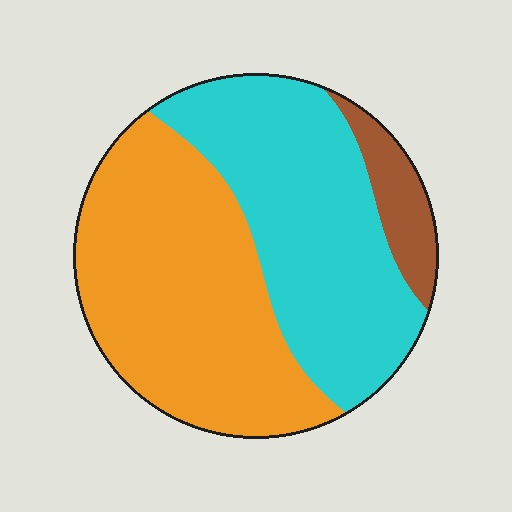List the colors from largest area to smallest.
From largest to smallest: orange, cyan, brown.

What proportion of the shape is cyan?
Cyan covers about 45% of the shape.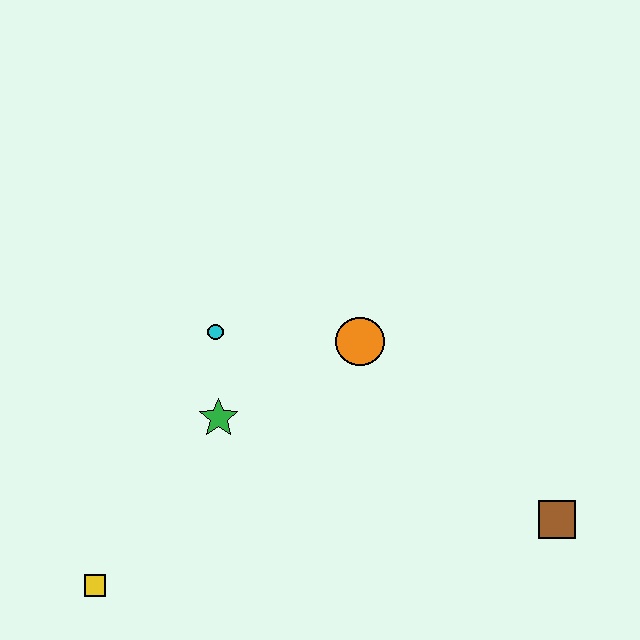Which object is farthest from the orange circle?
The yellow square is farthest from the orange circle.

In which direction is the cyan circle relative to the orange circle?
The cyan circle is to the left of the orange circle.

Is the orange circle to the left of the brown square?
Yes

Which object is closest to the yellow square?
The green star is closest to the yellow square.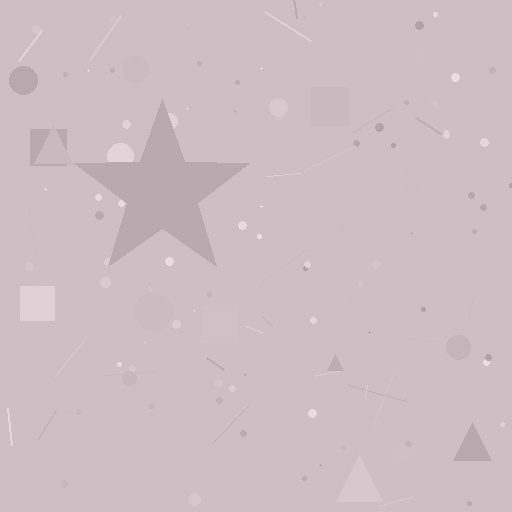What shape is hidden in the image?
A star is hidden in the image.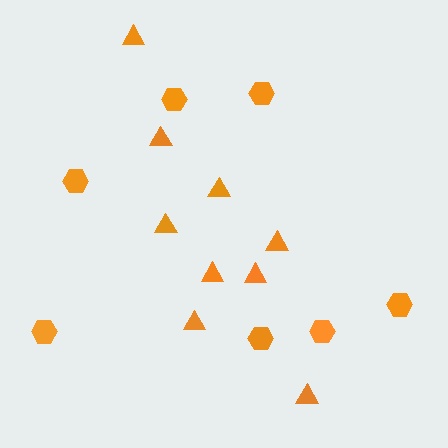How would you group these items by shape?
There are 2 groups: one group of triangles (9) and one group of hexagons (7).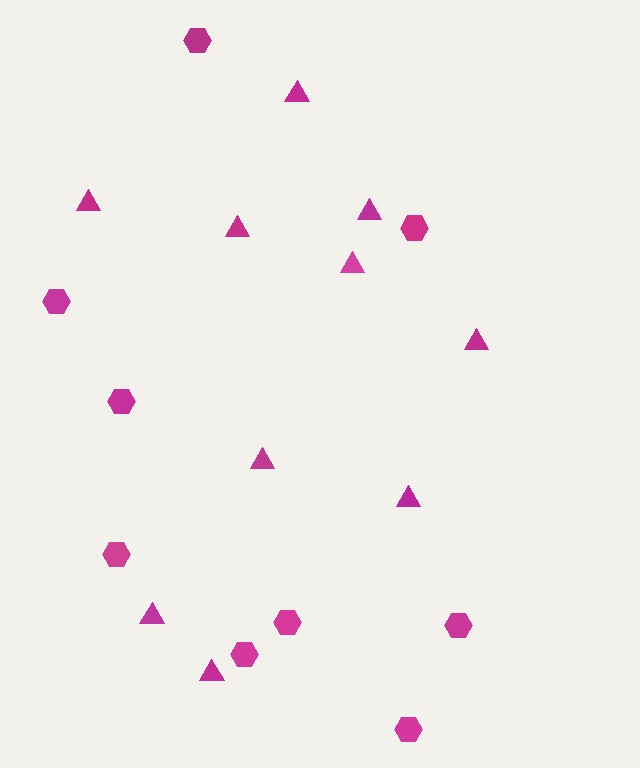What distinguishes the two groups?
There are 2 groups: one group of triangles (10) and one group of hexagons (9).